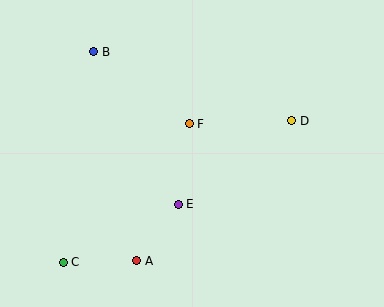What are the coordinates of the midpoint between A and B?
The midpoint between A and B is at (115, 156).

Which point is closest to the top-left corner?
Point B is closest to the top-left corner.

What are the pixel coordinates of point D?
Point D is at (292, 121).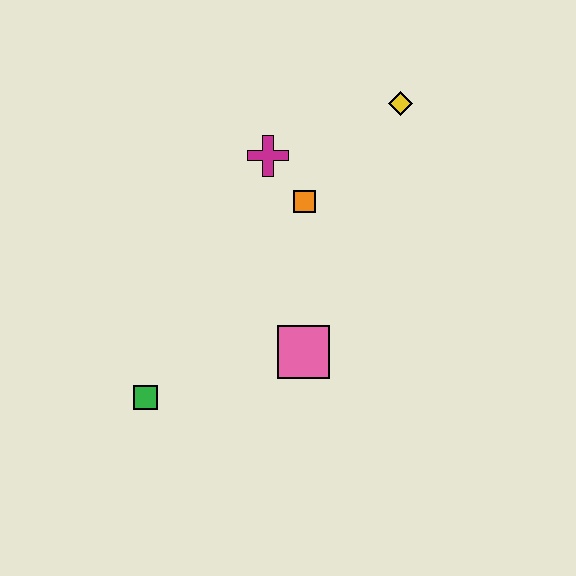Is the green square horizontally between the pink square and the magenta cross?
No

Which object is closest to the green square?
The pink square is closest to the green square.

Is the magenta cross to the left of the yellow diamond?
Yes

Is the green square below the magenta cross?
Yes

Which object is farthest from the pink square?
The yellow diamond is farthest from the pink square.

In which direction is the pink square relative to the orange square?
The pink square is below the orange square.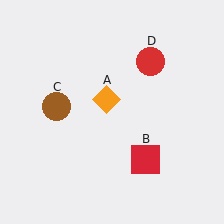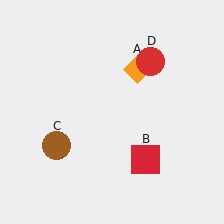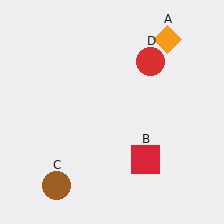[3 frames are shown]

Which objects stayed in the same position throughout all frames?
Red square (object B) and red circle (object D) remained stationary.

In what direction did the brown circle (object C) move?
The brown circle (object C) moved down.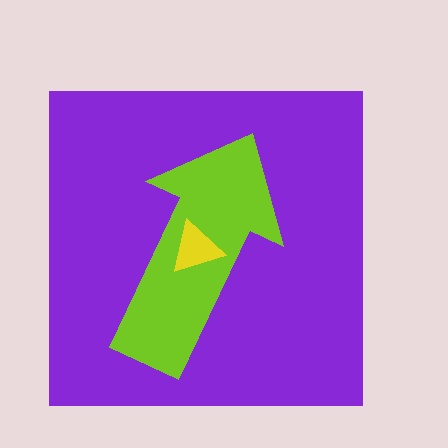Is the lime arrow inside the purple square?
Yes.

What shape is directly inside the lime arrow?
The yellow triangle.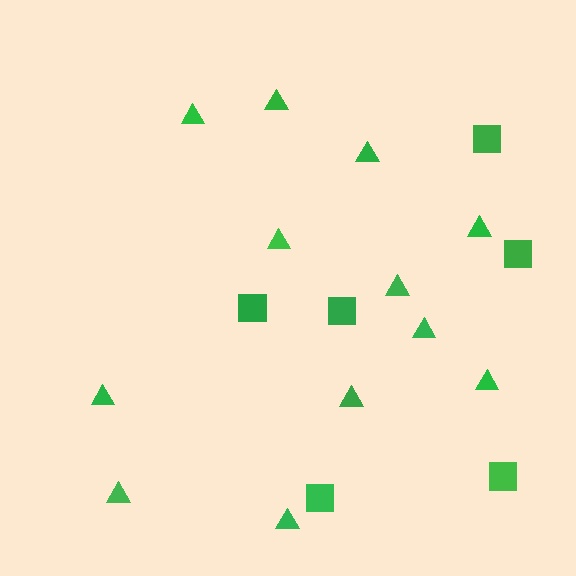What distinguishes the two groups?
There are 2 groups: one group of squares (6) and one group of triangles (12).